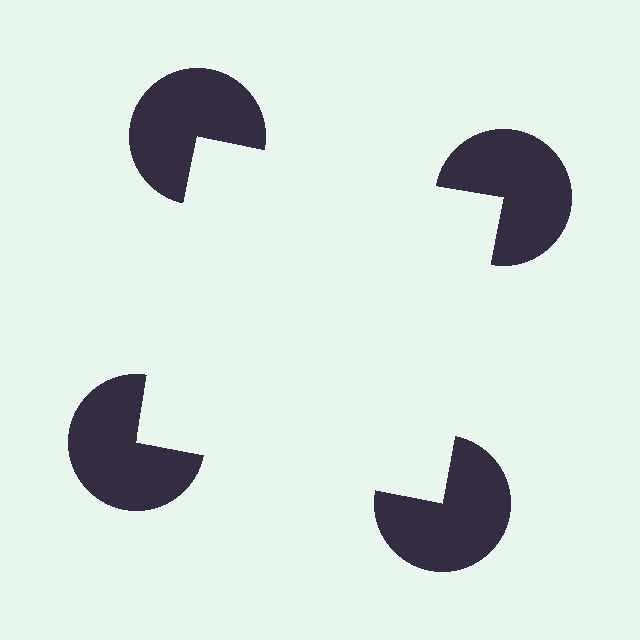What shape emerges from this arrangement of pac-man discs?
An illusory square — its edges are inferred from the aligned wedge cuts in the pac-man discs, not physically drawn.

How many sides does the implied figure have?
4 sides.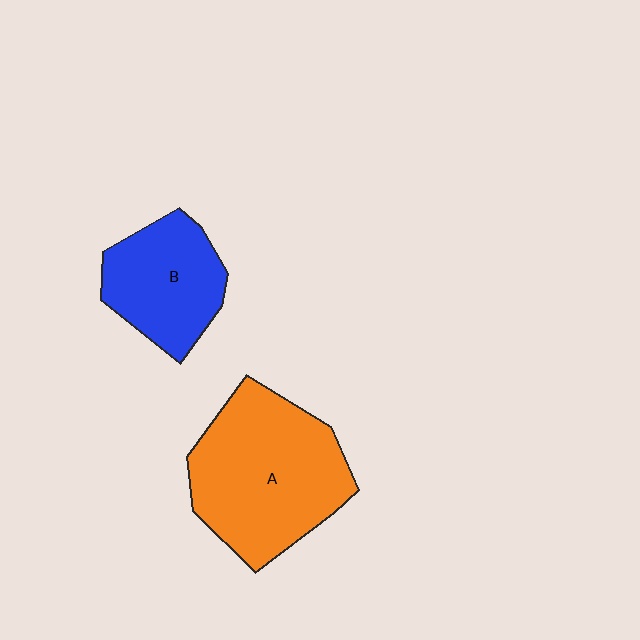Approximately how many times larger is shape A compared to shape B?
Approximately 1.6 times.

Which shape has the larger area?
Shape A (orange).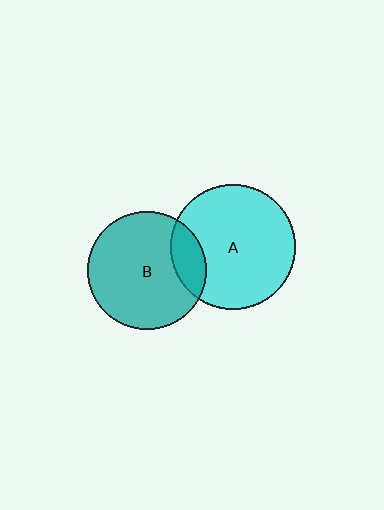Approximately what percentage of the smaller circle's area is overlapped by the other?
Approximately 15%.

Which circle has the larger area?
Circle A (cyan).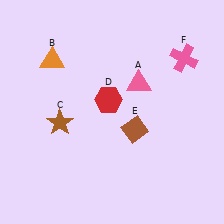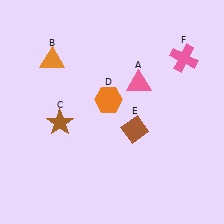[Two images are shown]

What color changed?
The hexagon (D) changed from red in Image 1 to orange in Image 2.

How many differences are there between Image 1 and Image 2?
There is 1 difference between the two images.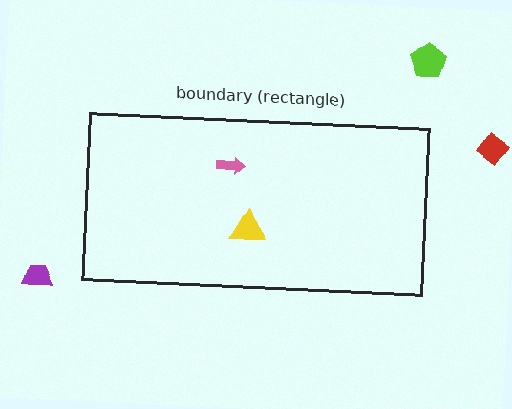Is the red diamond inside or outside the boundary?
Outside.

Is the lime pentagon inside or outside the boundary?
Outside.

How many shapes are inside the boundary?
2 inside, 3 outside.